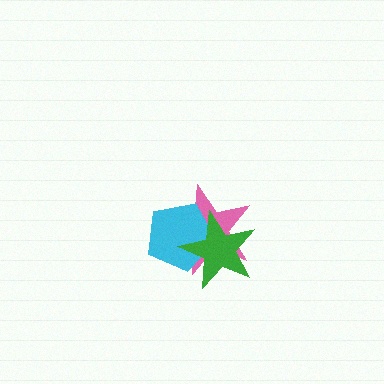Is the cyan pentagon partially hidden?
Yes, it is partially covered by another shape.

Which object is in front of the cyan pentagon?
The green star is in front of the cyan pentagon.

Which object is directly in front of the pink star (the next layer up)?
The cyan pentagon is directly in front of the pink star.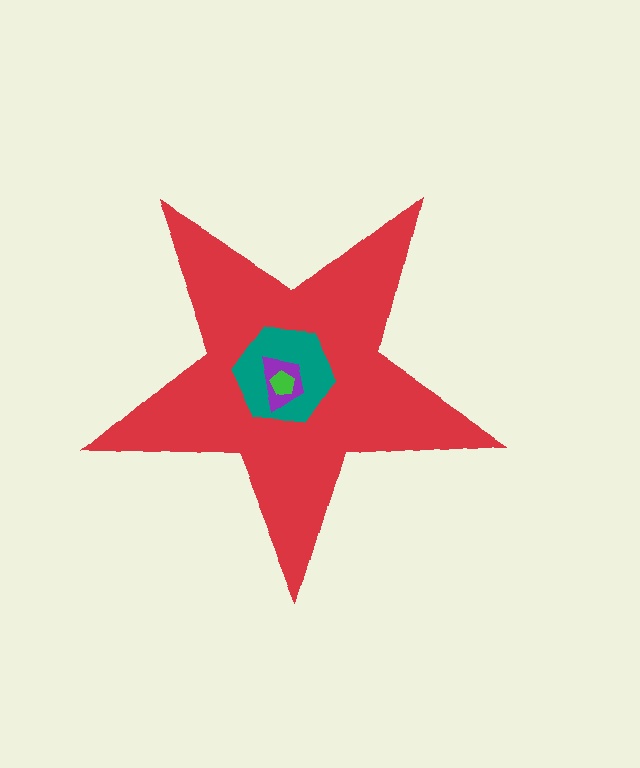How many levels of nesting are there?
4.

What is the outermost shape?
The red star.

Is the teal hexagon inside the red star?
Yes.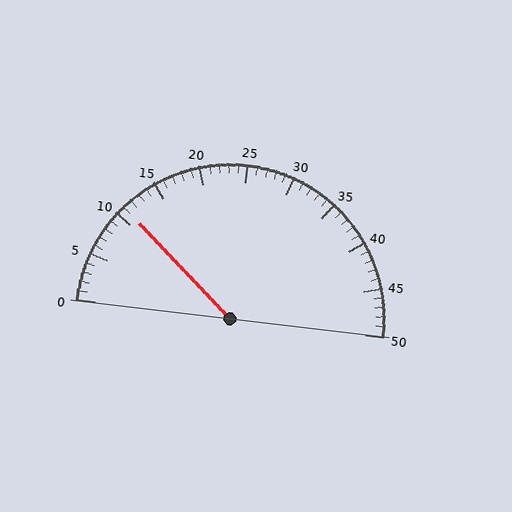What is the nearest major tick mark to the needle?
The nearest major tick mark is 10.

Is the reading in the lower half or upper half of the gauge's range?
The reading is in the lower half of the range (0 to 50).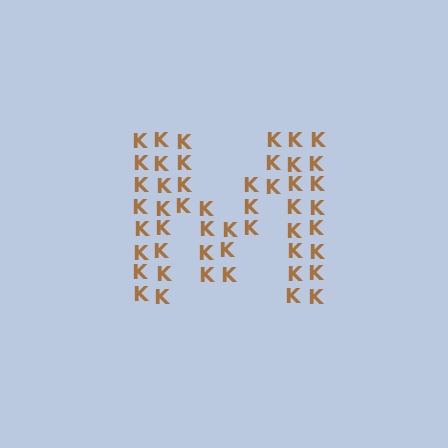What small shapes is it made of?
It is made of small letter K's.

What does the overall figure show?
The overall figure shows the letter M.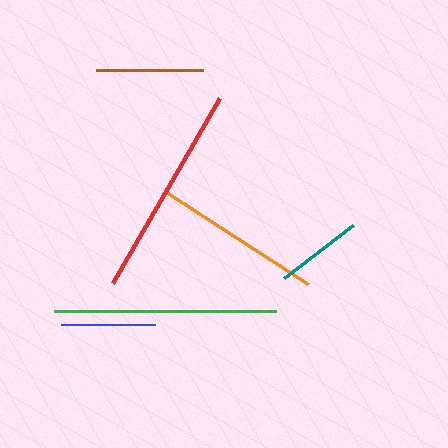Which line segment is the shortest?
The teal line is the shortest at approximately 88 pixels.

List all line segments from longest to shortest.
From longest to shortest: green, red, orange, brown, blue, teal.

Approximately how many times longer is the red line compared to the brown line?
The red line is approximately 2.0 times the length of the brown line.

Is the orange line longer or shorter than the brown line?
The orange line is longer than the brown line.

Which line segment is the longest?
The green line is the longest at approximately 221 pixels.